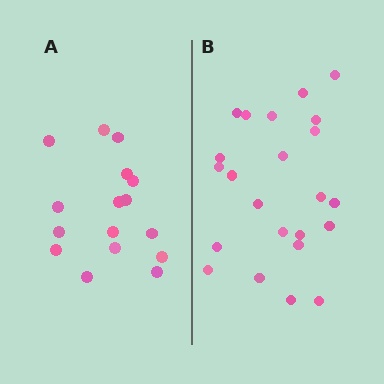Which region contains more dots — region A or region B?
Region B (the right region) has more dots.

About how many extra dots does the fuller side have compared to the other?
Region B has roughly 8 or so more dots than region A.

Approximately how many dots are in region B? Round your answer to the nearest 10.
About 20 dots. (The exact count is 23, which rounds to 20.)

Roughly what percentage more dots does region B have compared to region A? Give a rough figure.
About 45% more.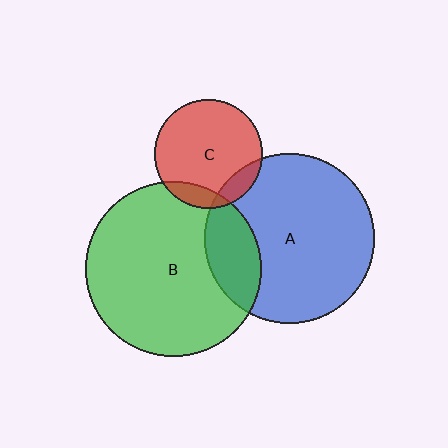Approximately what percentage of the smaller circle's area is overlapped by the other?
Approximately 20%.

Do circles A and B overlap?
Yes.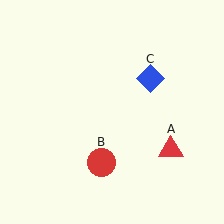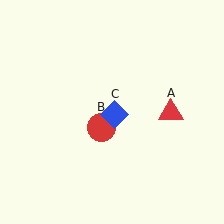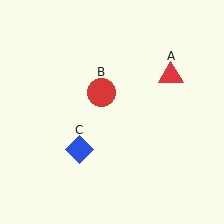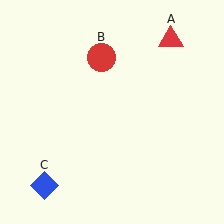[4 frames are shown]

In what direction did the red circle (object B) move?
The red circle (object B) moved up.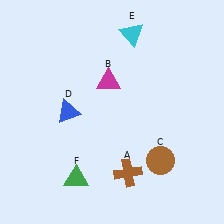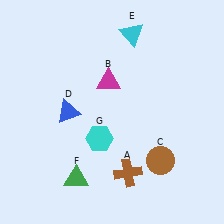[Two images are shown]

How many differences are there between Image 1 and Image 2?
There is 1 difference between the two images.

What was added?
A cyan hexagon (G) was added in Image 2.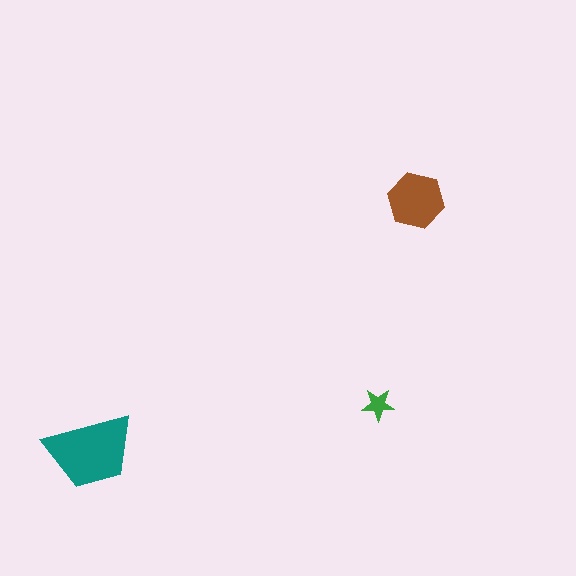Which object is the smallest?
The green star.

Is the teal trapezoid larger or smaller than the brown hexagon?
Larger.